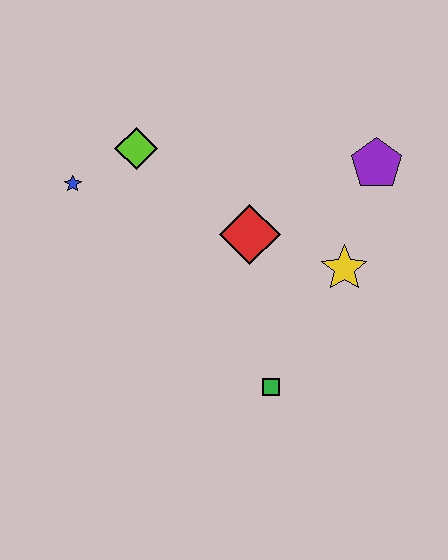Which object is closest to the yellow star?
The red diamond is closest to the yellow star.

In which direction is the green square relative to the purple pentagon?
The green square is below the purple pentagon.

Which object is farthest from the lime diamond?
The green square is farthest from the lime diamond.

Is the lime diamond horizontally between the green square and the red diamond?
No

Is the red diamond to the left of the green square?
Yes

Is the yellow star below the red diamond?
Yes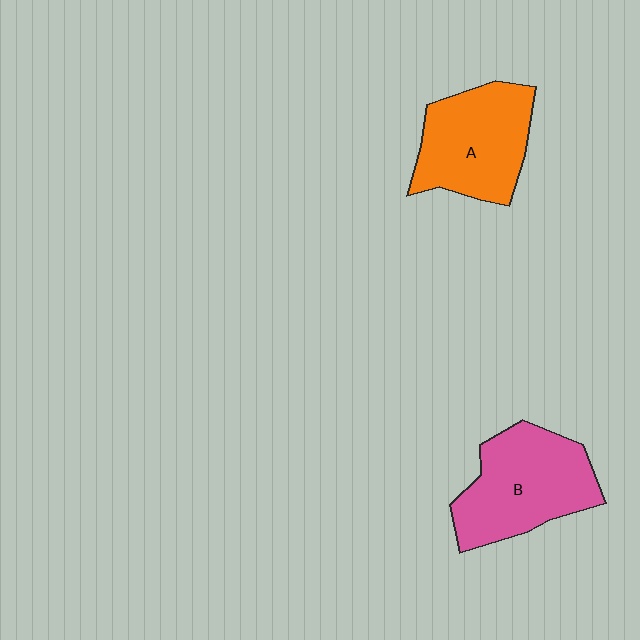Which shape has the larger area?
Shape B (pink).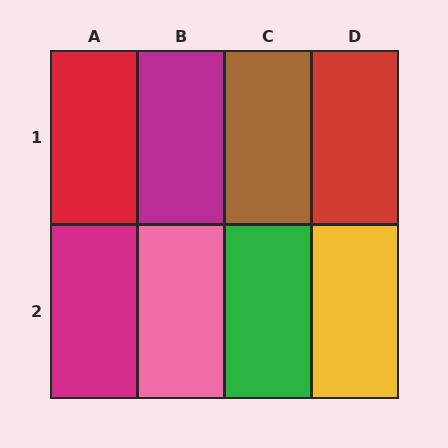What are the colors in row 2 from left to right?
Magenta, pink, green, yellow.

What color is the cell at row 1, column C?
Brown.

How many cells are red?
2 cells are red.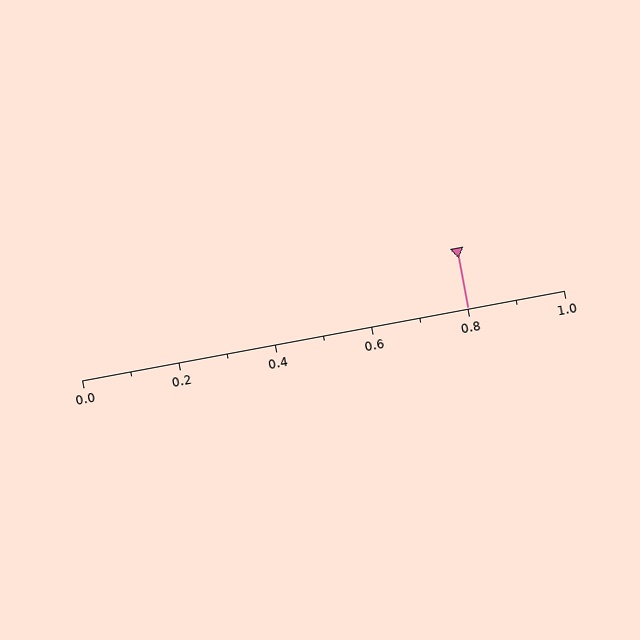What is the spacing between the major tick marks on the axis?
The major ticks are spaced 0.2 apart.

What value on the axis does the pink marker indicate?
The marker indicates approximately 0.8.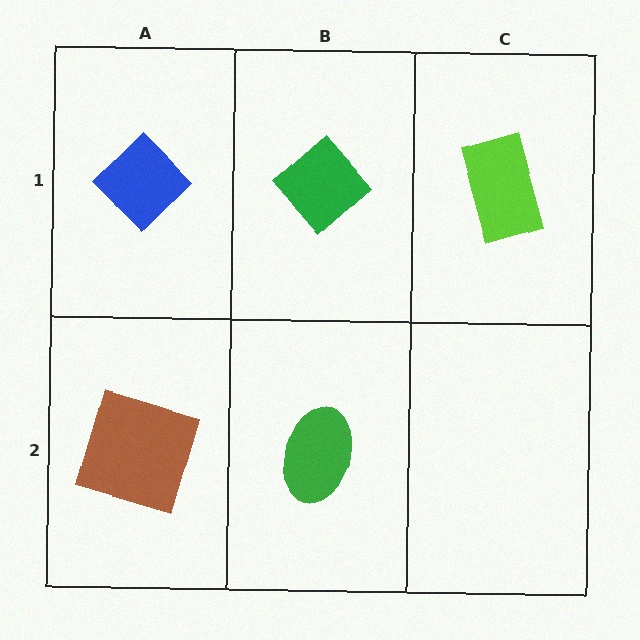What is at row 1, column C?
A lime rectangle.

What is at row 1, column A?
A blue diamond.